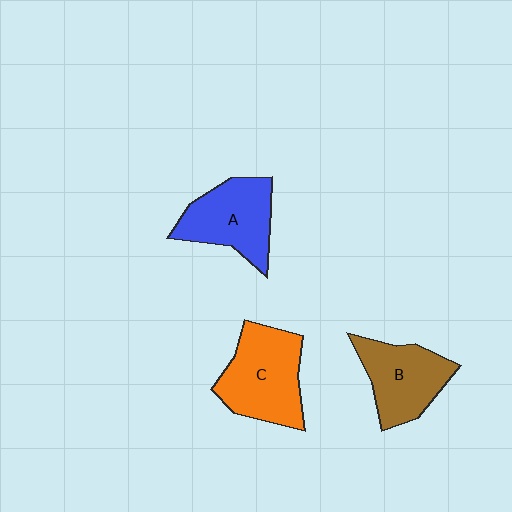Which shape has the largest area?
Shape C (orange).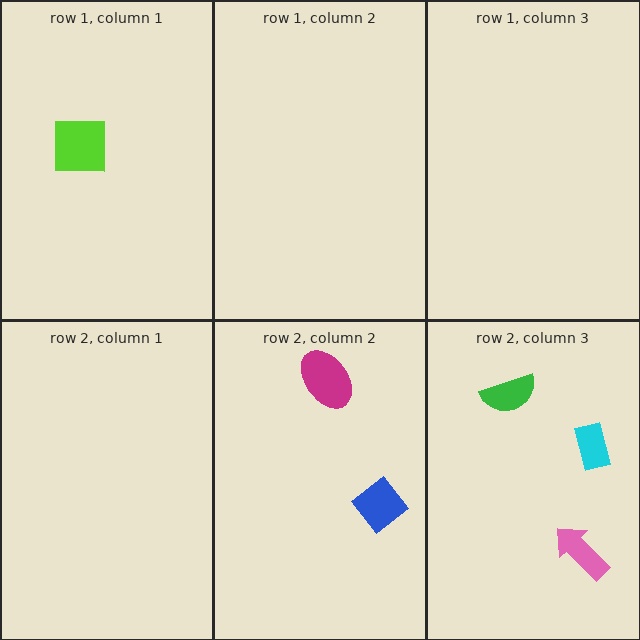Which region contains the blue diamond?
The row 2, column 2 region.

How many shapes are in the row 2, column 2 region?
2.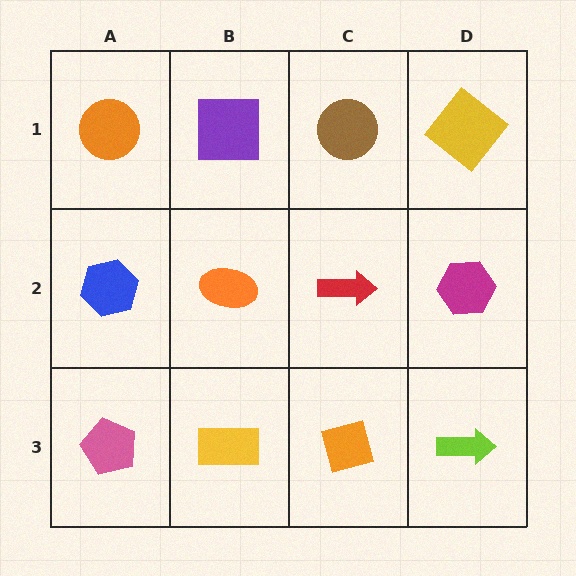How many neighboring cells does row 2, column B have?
4.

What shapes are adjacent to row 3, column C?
A red arrow (row 2, column C), a yellow rectangle (row 3, column B), a lime arrow (row 3, column D).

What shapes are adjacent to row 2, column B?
A purple square (row 1, column B), a yellow rectangle (row 3, column B), a blue hexagon (row 2, column A), a red arrow (row 2, column C).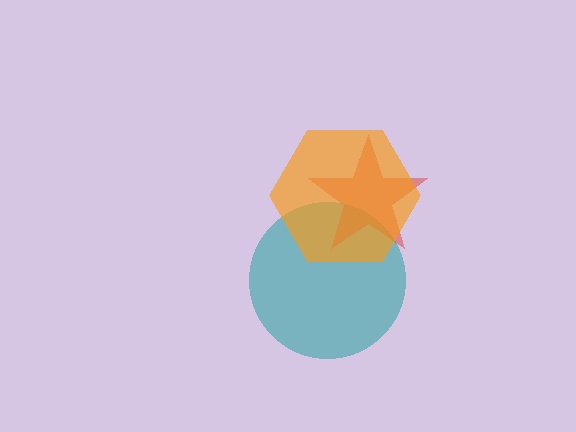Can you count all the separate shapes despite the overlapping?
Yes, there are 3 separate shapes.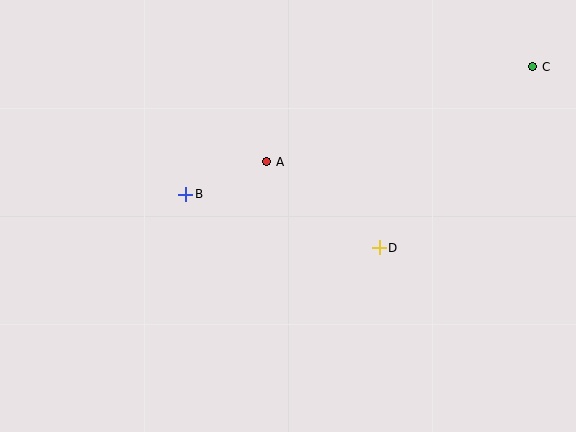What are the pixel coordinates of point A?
Point A is at (267, 162).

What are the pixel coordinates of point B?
Point B is at (186, 194).